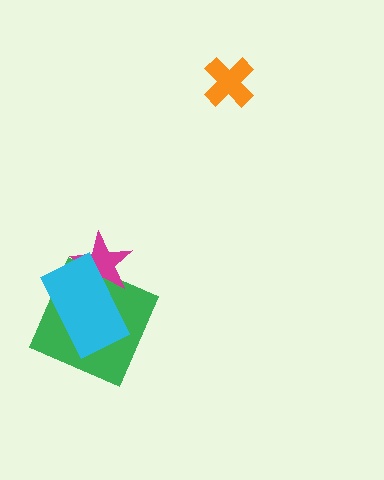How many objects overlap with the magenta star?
2 objects overlap with the magenta star.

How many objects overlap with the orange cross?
0 objects overlap with the orange cross.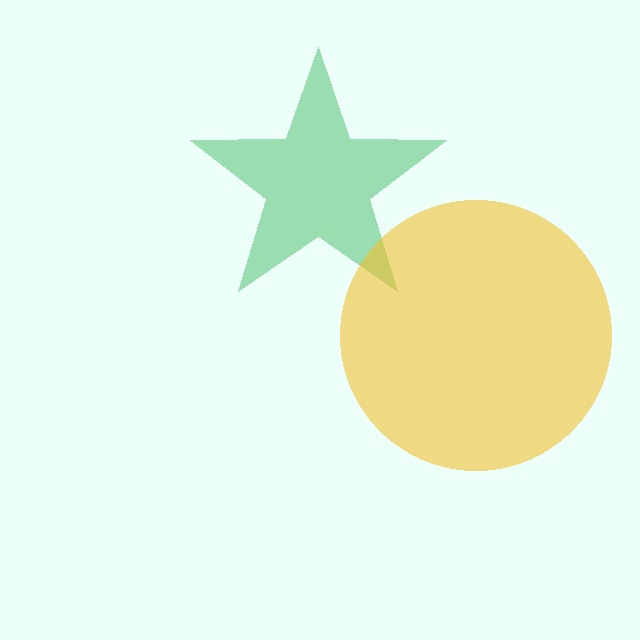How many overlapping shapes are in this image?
There are 2 overlapping shapes in the image.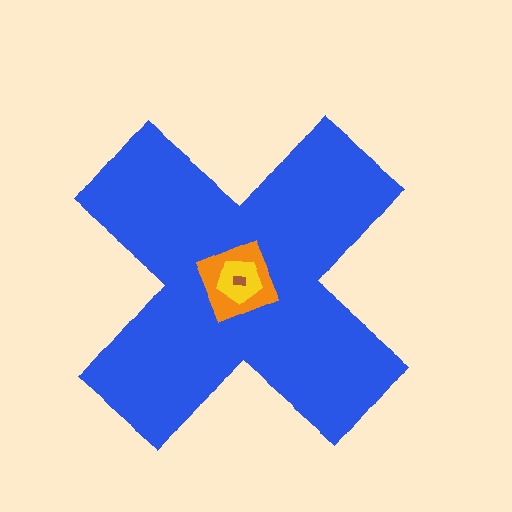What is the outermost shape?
The blue cross.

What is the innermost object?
The brown rectangle.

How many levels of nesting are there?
4.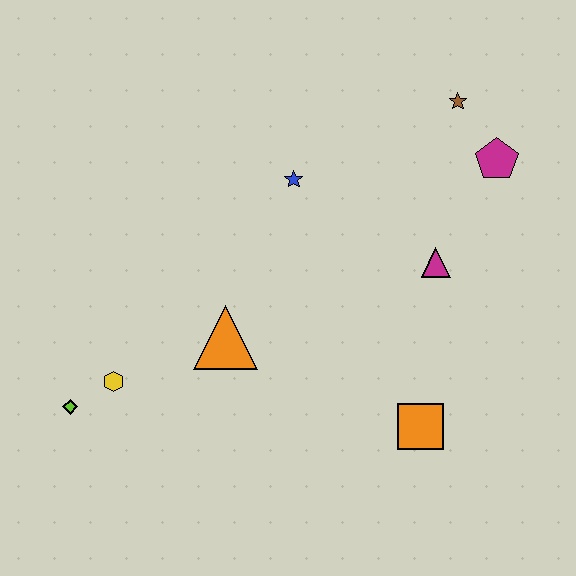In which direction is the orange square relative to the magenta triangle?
The orange square is below the magenta triangle.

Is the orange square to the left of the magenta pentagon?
Yes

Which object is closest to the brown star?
The magenta pentagon is closest to the brown star.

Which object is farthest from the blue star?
The lime diamond is farthest from the blue star.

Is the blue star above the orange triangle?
Yes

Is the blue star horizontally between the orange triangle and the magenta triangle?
Yes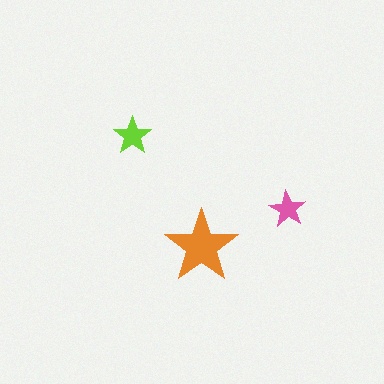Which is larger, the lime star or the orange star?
The orange one.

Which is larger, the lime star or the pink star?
The lime one.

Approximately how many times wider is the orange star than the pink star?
About 2 times wider.